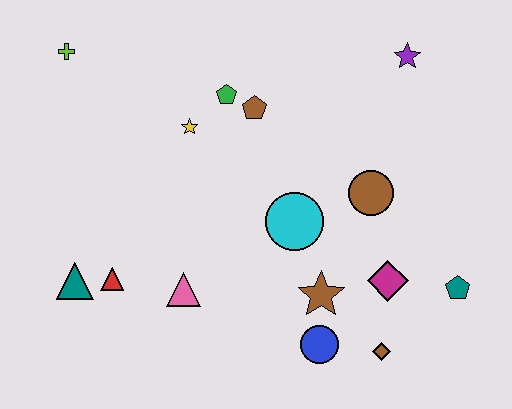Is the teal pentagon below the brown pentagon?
Yes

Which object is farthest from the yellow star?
The teal pentagon is farthest from the yellow star.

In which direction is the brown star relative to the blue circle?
The brown star is above the blue circle.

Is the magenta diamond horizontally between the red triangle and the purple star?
Yes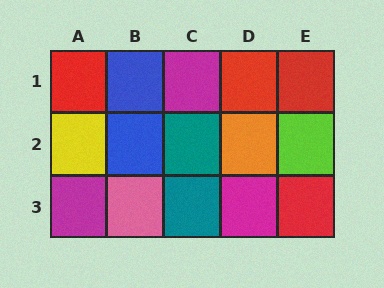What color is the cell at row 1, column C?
Magenta.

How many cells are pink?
1 cell is pink.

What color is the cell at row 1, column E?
Red.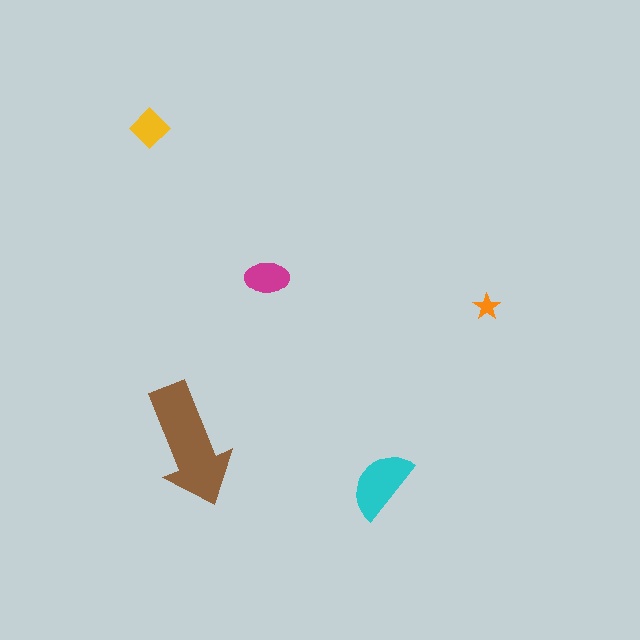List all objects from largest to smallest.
The brown arrow, the cyan semicircle, the magenta ellipse, the yellow diamond, the orange star.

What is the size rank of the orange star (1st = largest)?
5th.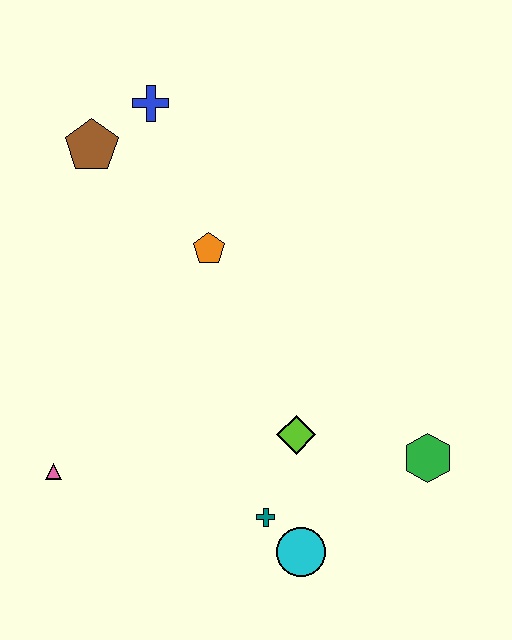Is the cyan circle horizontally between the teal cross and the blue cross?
No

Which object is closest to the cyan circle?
The teal cross is closest to the cyan circle.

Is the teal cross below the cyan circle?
No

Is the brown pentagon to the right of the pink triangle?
Yes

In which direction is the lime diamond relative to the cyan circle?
The lime diamond is above the cyan circle.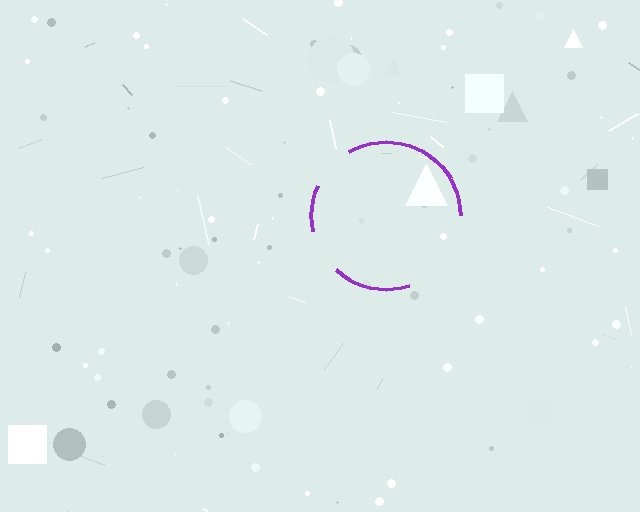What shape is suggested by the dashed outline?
The dashed outline suggests a circle.